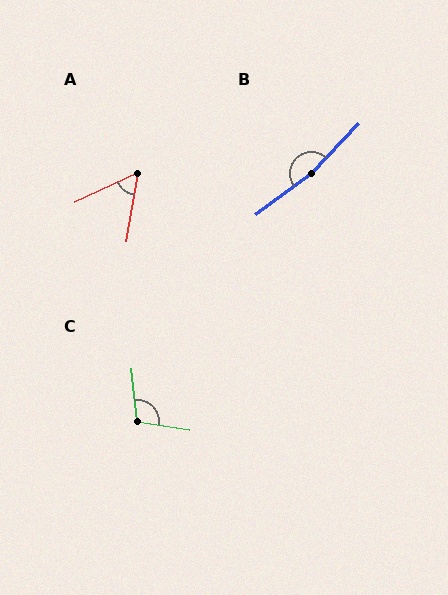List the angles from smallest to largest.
A (56°), C (105°), B (170°).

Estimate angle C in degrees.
Approximately 105 degrees.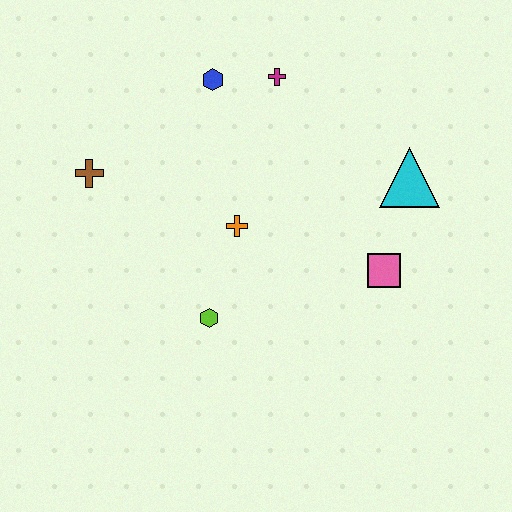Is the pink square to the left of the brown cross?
No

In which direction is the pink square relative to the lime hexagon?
The pink square is to the right of the lime hexagon.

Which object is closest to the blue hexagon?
The magenta cross is closest to the blue hexagon.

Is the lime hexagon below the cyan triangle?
Yes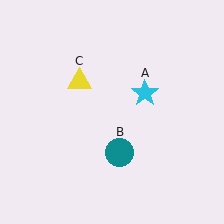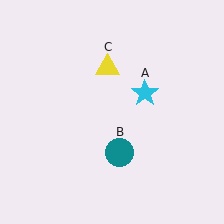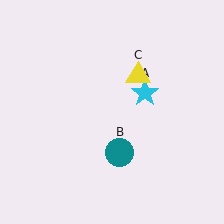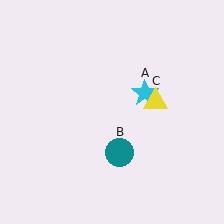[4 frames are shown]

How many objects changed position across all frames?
1 object changed position: yellow triangle (object C).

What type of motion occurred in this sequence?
The yellow triangle (object C) rotated clockwise around the center of the scene.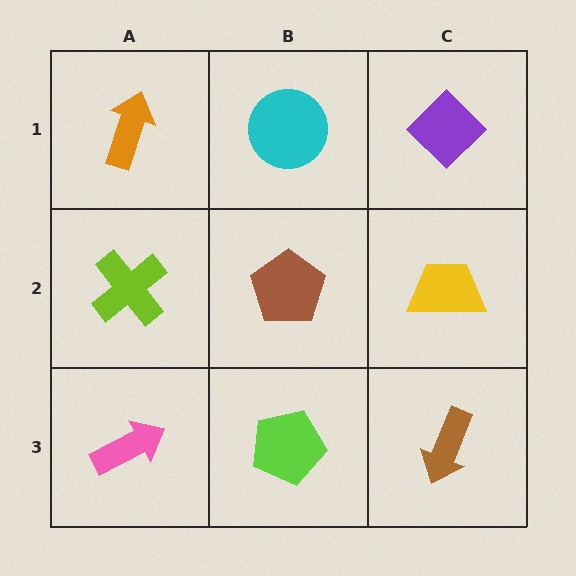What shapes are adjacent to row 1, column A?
A lime cross (row 2, column A), a cyan circle (row 1, column B).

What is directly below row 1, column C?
A yellow trapezoid.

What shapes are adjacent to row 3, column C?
A yellow trapezoid (row 2, column C), a lime pentagon (row 3, column B).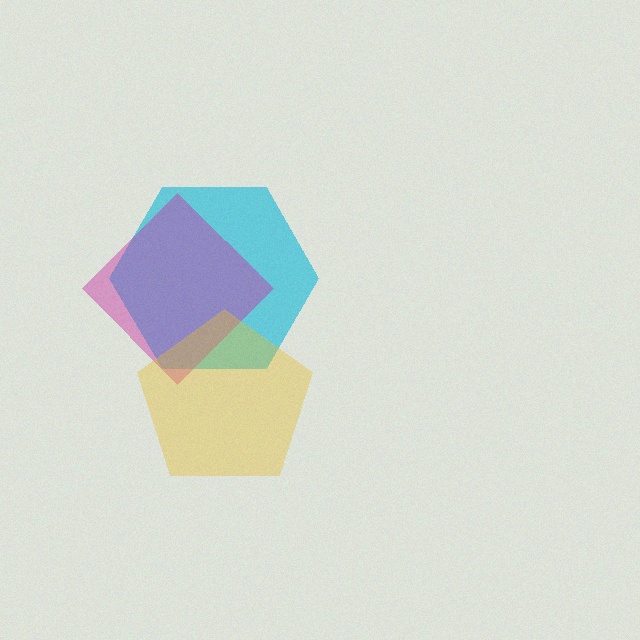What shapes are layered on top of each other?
The layered shapes are: a cyan hexagon, a magenta diamond, a yellow pentagon.